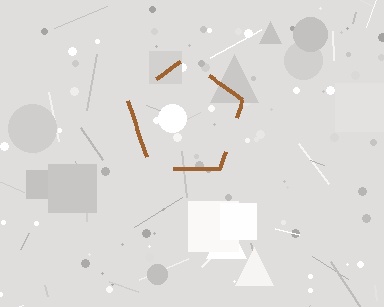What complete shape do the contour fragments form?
The contour fragments form a pentagon.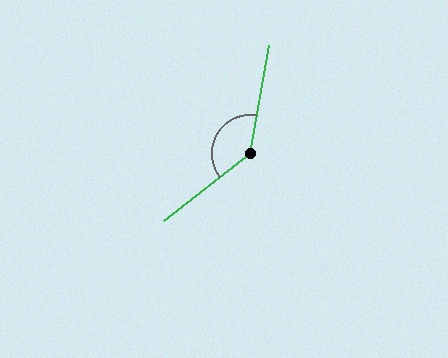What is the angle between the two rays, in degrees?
Approximately 138 degrees.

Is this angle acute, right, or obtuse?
It is obtuse.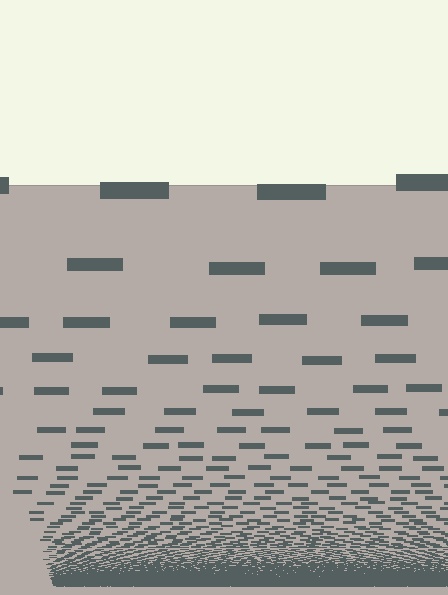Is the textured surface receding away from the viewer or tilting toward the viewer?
The surface appears to tilt toward the viewer. Texture elements get larger and sparser toward the top.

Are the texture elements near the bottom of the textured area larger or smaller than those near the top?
Smaller. The gradient is inverted — elements near the bottom are smaller and denser.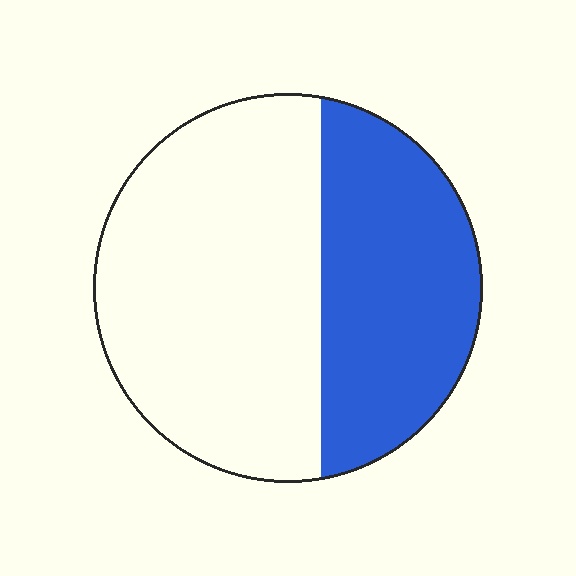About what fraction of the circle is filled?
About two fifths (2/5).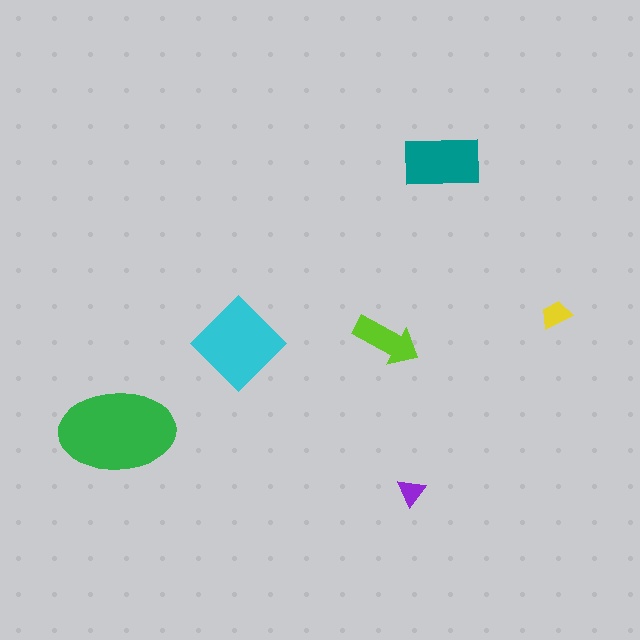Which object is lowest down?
The purple triangle is bottommost.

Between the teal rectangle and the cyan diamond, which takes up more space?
The cyan diamond.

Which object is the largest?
The green ellipse.